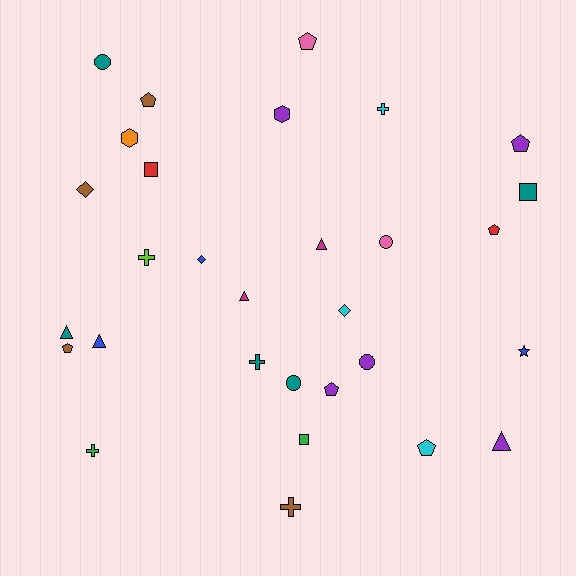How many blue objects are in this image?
There are 3 blue objects.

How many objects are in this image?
There are 30 objects.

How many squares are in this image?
There are 3 squares.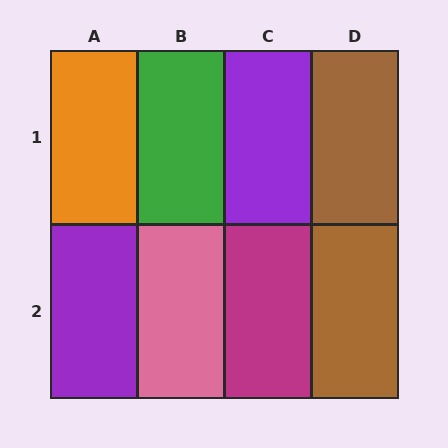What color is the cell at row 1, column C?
Purple.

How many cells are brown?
2 cells are brown.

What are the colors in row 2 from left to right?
Purple, pink, magenta, brown.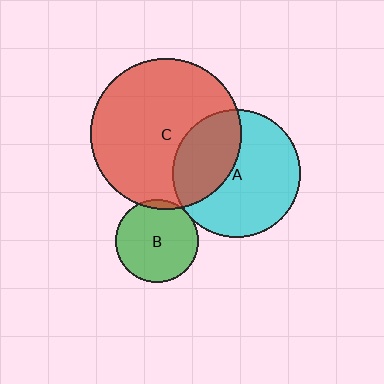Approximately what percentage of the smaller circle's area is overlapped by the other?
Approximately 5%.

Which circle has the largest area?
Circle C (red).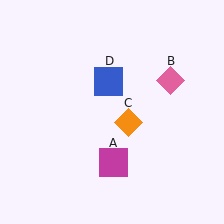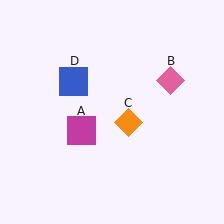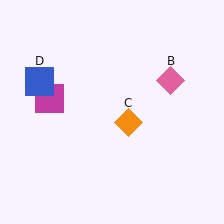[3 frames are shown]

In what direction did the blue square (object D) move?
The blue square (object D) moved left.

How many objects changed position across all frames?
2 objects changed position: magenta square (object A), blue square (object D).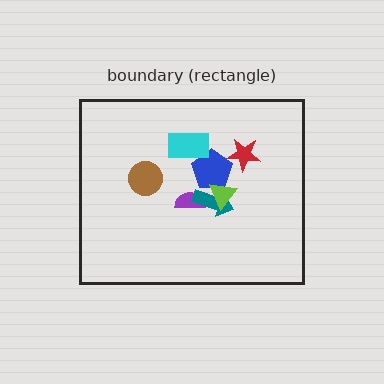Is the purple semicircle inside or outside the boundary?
Inside.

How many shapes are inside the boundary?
7 inside, 0 outside.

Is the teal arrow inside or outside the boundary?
Inside.